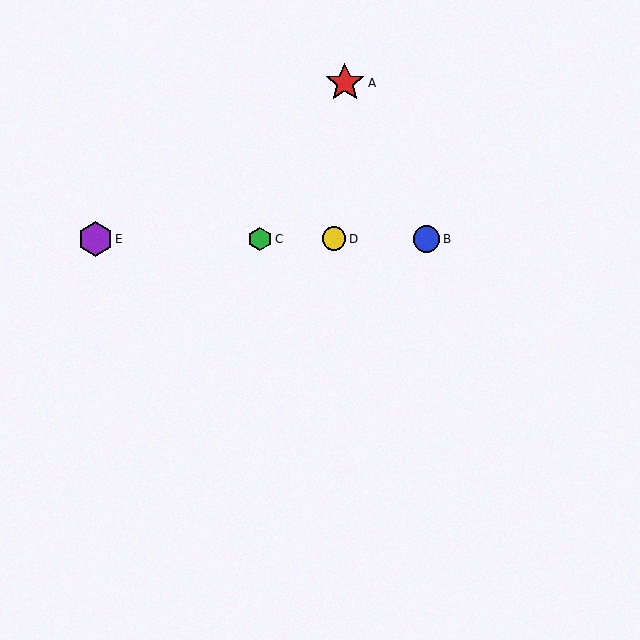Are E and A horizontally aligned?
No, E is at y≈239 and A is at y≈83.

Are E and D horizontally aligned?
Yes, both are at y≈239.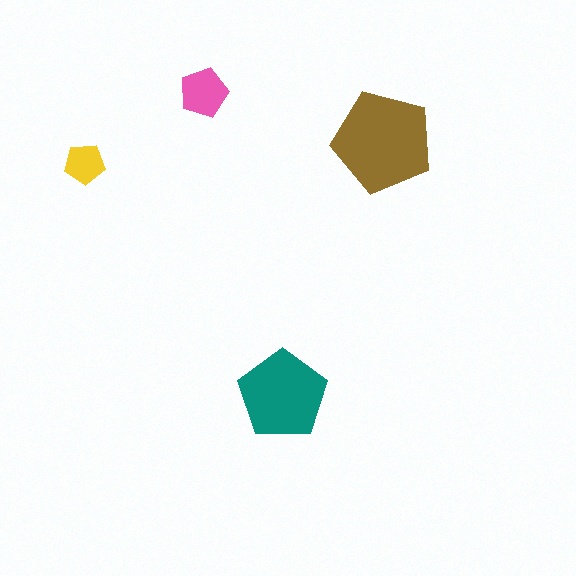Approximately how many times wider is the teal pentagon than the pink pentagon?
About 2 times wider.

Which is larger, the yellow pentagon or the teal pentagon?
The teal one.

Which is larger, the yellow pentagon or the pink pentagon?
The pink one.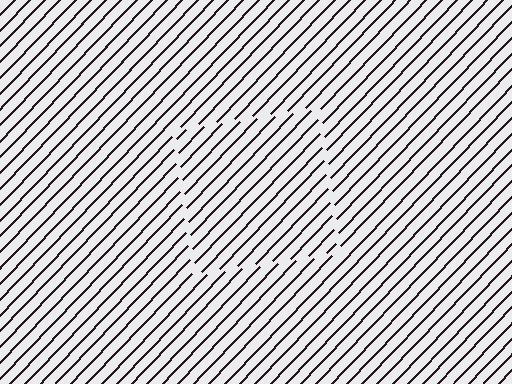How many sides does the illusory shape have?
4 sides — the line-ends trace a square.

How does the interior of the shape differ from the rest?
The interior of the shape contains the same grating, shifted by half a period — the contour is defined by the phase discontinuity where line-ends from the inner and outer gratings abut.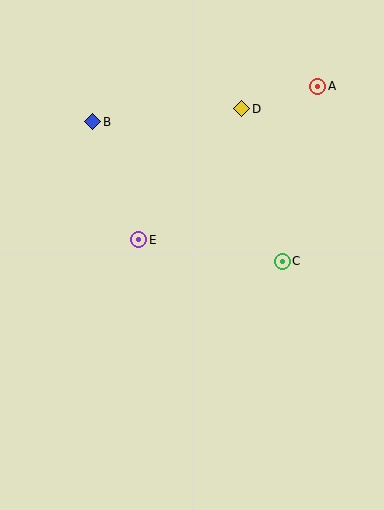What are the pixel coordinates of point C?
Point C is at (282, 262).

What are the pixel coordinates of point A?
Point A is at (318, 86).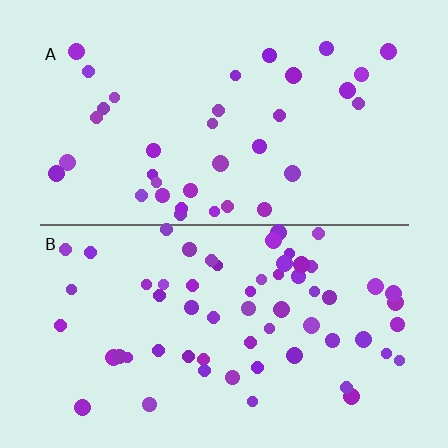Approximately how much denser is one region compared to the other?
Approximately 1.7× — region B over region A.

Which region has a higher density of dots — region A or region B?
B (the bottom).